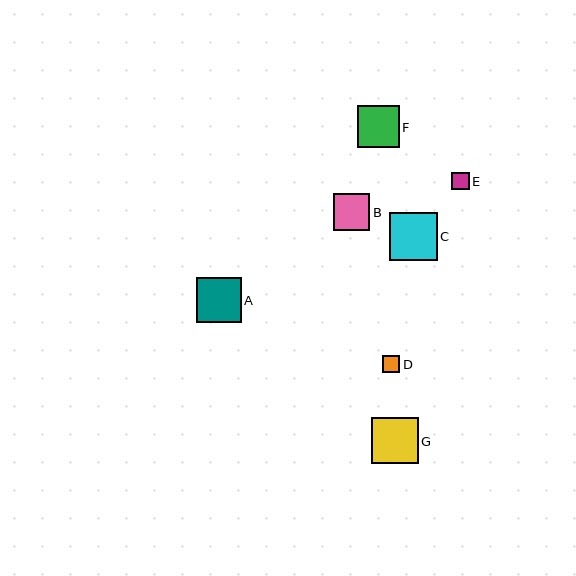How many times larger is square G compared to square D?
Square G is approximately 2.7 times the size of square D.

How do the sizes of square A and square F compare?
Square A and square F are approximately the same size.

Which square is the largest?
Square C is the largest with a size of approximately 47 pixels.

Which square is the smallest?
Square D is the smallest with a size of approximately 17 pixels.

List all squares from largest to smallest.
From largest to smallest: C, G, A, F, B, E, D.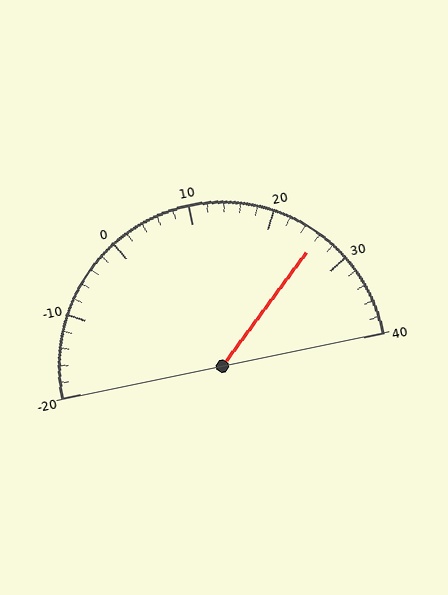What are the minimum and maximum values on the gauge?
The gauge ranges from -20 to 40.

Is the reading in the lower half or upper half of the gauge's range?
The reading is in the upper half of the range (-20 to 40).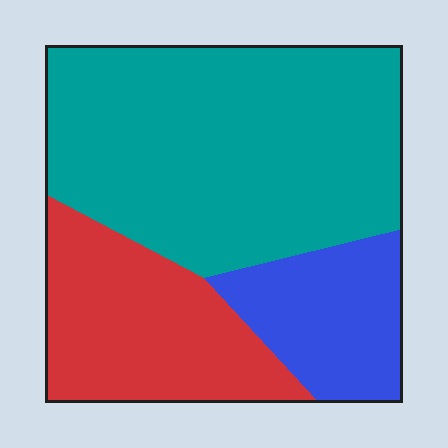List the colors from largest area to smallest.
From largest to smallest: teal, red, blue.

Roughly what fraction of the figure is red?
Red covers 26% of the figure.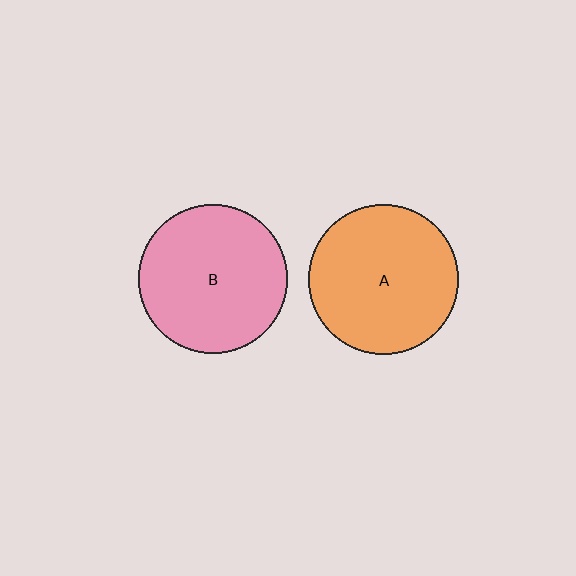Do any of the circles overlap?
No, none of the circles overlap.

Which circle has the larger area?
Circle A (orange).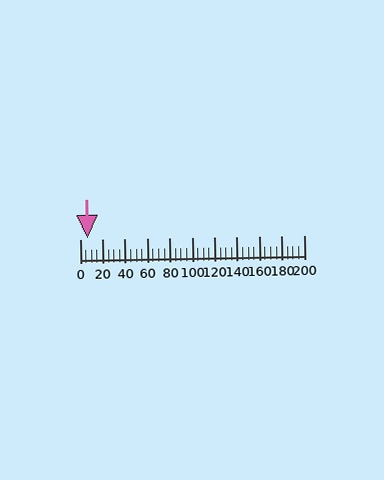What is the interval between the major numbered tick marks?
The major tick marks are spaced 20 units apart.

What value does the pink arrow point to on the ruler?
The pink arrow points to approximately 7.